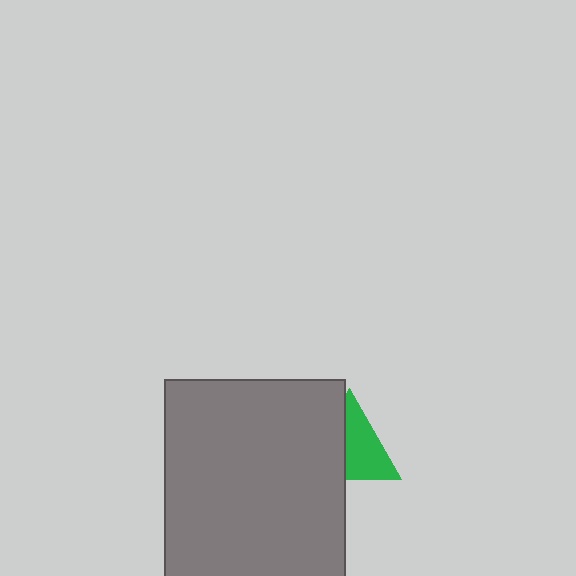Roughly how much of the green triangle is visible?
About half of it is visible (roughly 57%).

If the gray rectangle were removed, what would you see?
You would see the complete green triangle.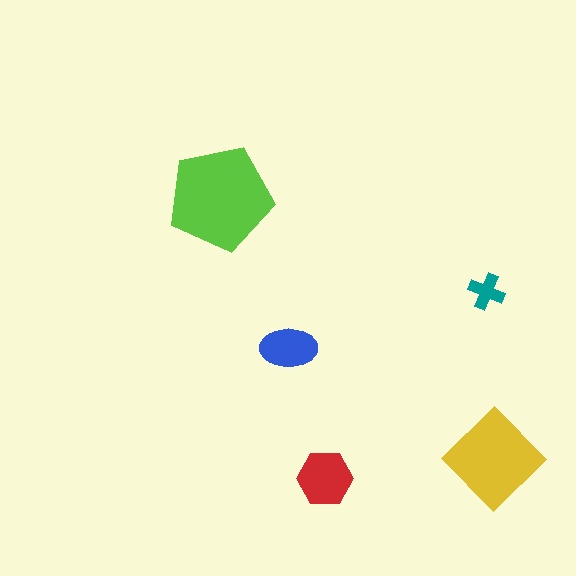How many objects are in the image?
There are 5 objects in the image.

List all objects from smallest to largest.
The teal cross, the blue ellipse, the red hexagon, the yellow diamond, the lime pentagon.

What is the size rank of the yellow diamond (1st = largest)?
2nd.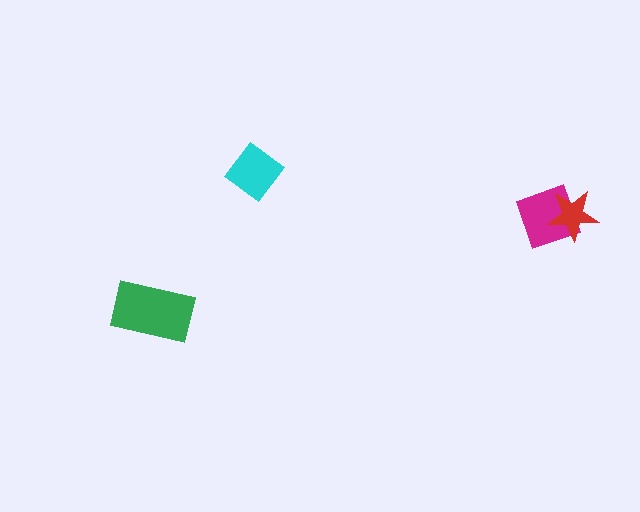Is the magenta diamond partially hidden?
Yes, it is partially covered by another shape.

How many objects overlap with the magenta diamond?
1 object overlaps with the magenta diamond.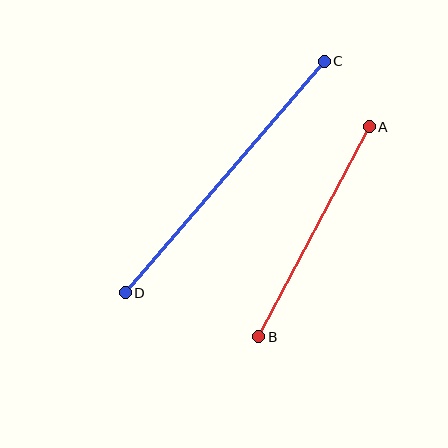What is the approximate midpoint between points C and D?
The midpoint is at approximately (225, 177) pixels.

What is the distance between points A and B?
The distance is approximately 237 pixels.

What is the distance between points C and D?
The distance is approximately 305 pixels.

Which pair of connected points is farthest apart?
Points C and D are farthest apart.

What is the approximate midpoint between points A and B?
The midpoint is at approximately (314, 232) pixels.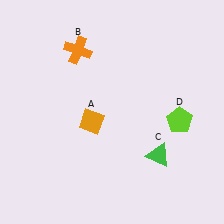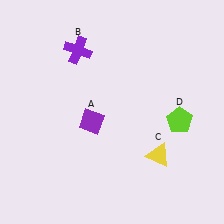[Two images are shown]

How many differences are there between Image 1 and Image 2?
There are 3 differences between the two images.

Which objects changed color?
A changed from orange to purple. B changed from orange to purple. C changed from green to yellow.